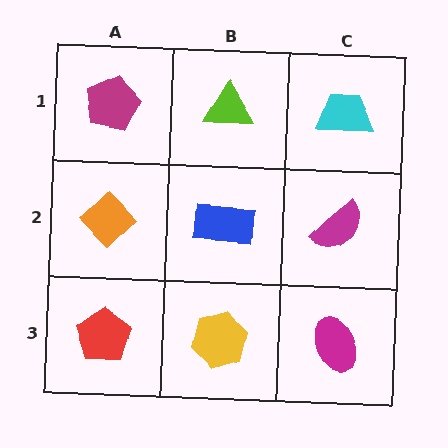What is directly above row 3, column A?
An orange diamond.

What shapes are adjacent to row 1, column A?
An orange diamond (row 2, column A), a lime triangle (row 1, column B).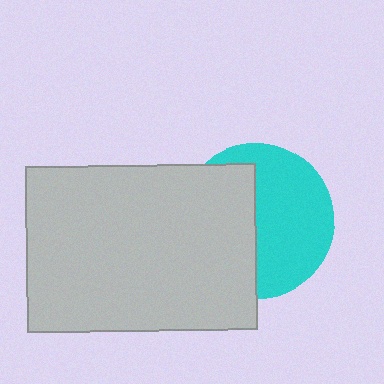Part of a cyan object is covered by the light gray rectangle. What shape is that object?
It is a circle.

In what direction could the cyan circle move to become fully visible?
The cyan circle could move right. That would shift it out from behind the light gray rectangle entirely.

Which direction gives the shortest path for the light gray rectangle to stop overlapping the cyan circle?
Moving left gives the shortest separation.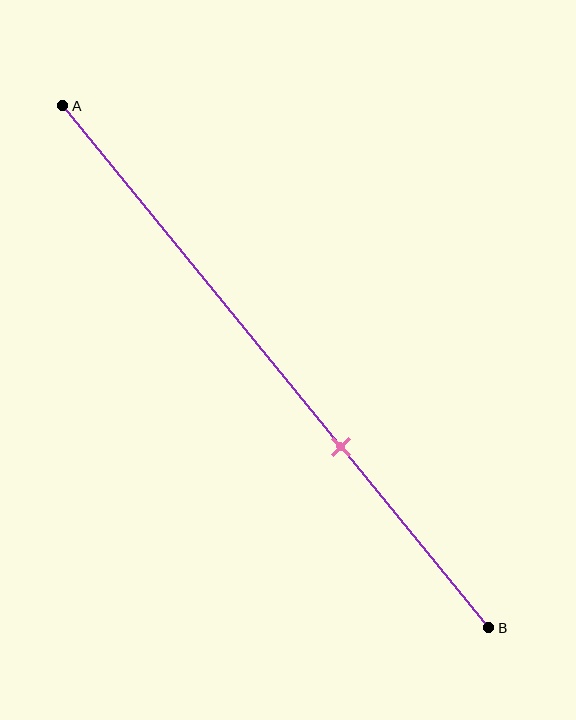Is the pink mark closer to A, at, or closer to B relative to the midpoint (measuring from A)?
The pink mark is closer to point B than the midpoint of segment AB.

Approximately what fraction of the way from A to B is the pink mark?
The pink mark is approximately 65% of the way from A to B.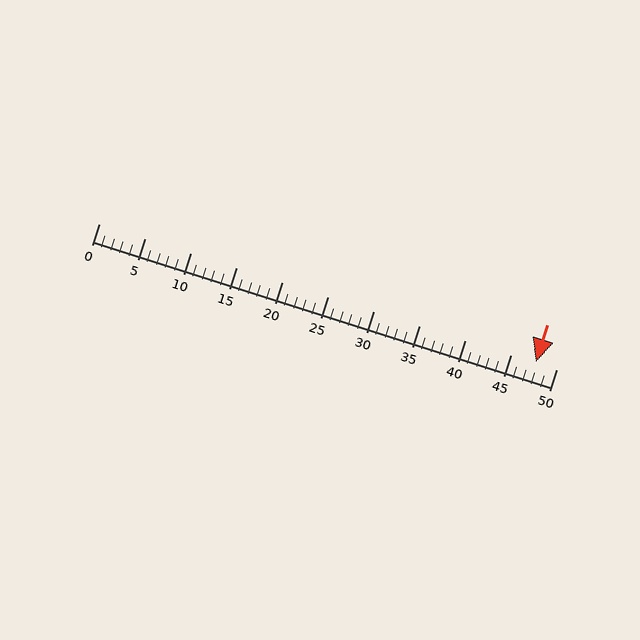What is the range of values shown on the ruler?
The ruler shows values from 0 to 50.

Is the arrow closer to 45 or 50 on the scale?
The arrow is closer to 50.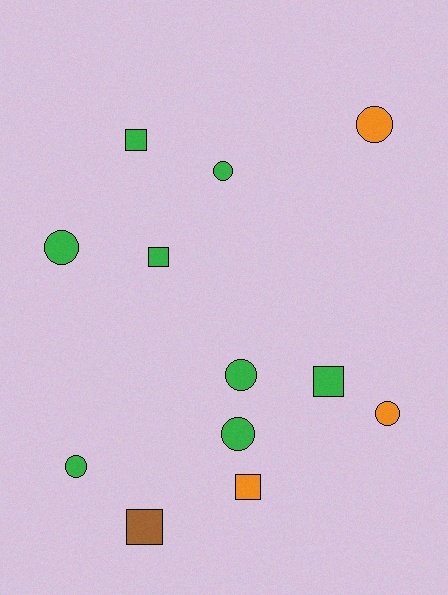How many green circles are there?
There are 5 green circles.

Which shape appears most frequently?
Circle, with 7 objects.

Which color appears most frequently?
Green, with 8 objects.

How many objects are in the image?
There are 12 objects.